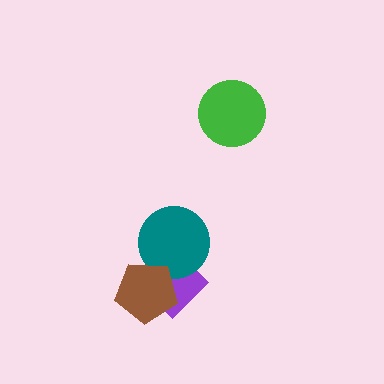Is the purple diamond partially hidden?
Yes, it is partially covered by another shape.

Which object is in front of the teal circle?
The brown pentagon is in front of the teal circle.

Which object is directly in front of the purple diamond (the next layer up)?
The teal circle is directly in front of the purple diamond.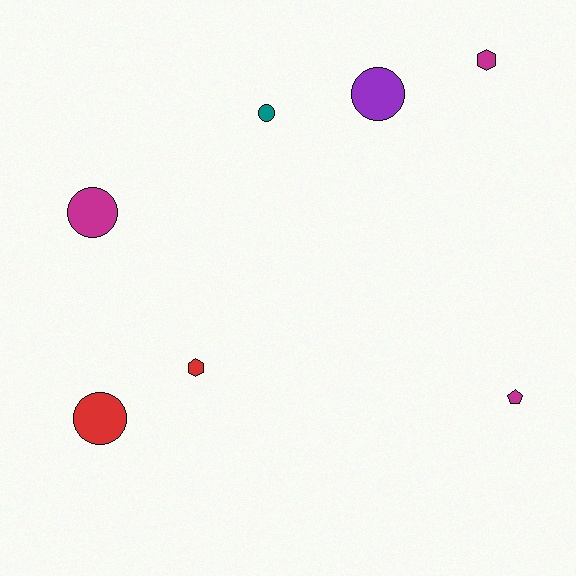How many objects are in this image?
There are 7 objects.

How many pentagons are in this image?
There is 1 pentagon.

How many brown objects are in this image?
There are no brown objects.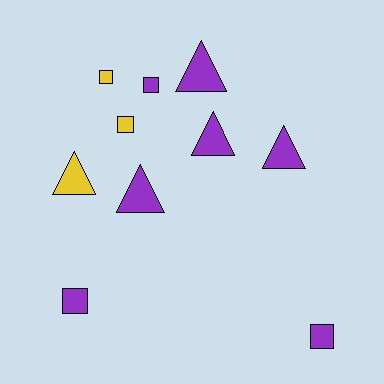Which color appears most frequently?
Purple, with 7 objects.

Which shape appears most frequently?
Square, with 5 objects.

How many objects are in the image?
There are 10 objects.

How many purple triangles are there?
There are 4 purple triangles.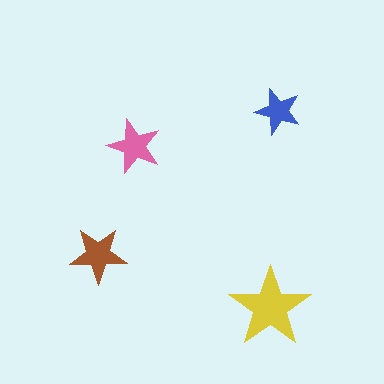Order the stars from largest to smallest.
the yellow one, the brown one, the pink one, the blue one.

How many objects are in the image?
There are 4 objects in the image.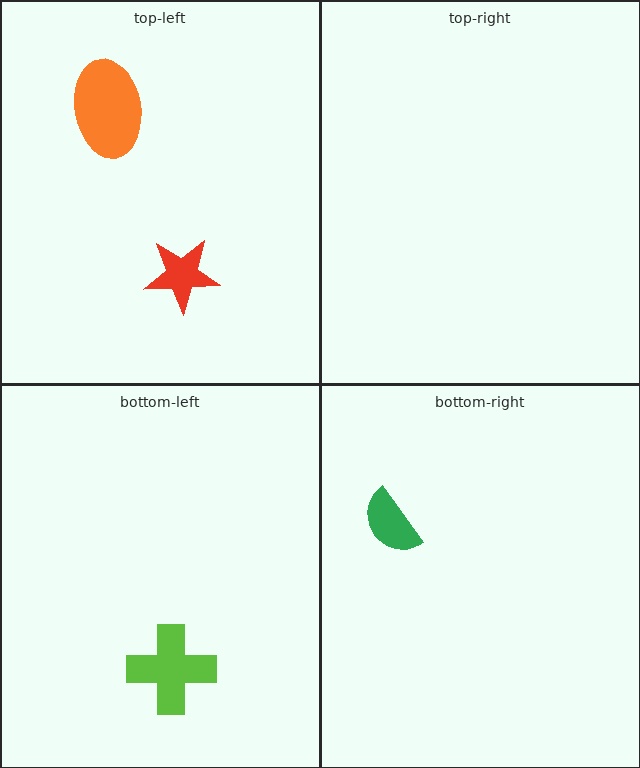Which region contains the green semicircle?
The bottom-right region.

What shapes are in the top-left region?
The red star, the orange ellipse.